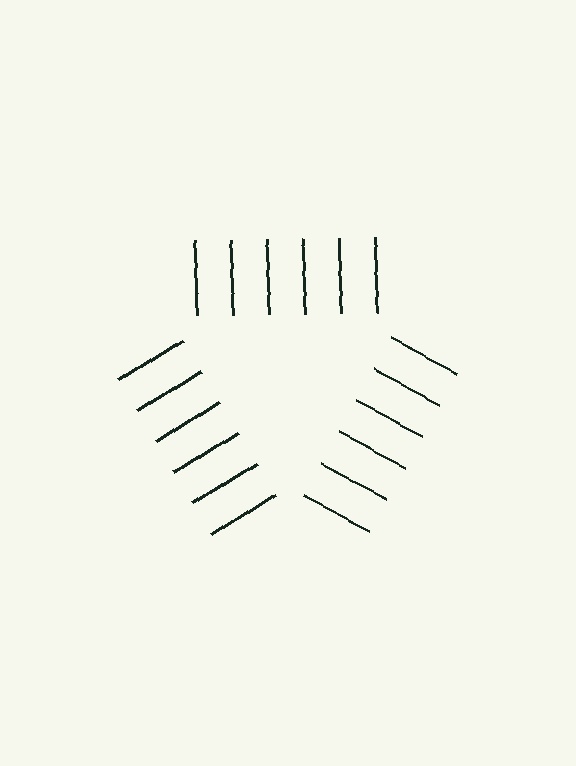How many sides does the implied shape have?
3 sides — the line-ends trace a triangle.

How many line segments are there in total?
18 — 6 along each of the 3 edges.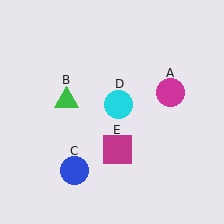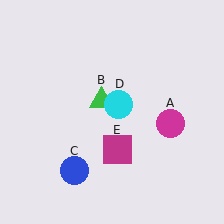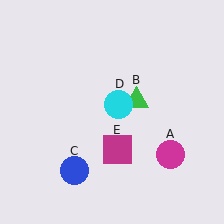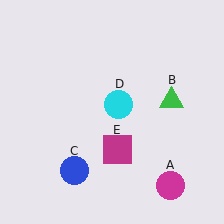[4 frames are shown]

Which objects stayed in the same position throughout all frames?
Blue circle (object C) and cyan circle (object D) and magenta square (object E) remained stationary.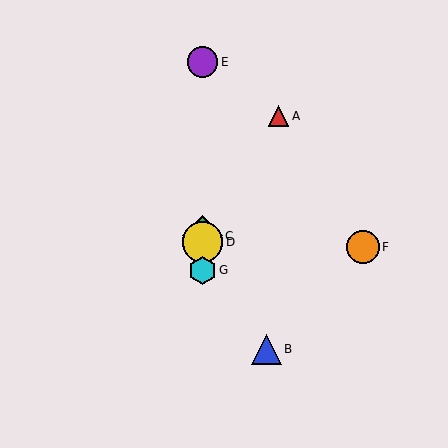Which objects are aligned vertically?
Objects C, D, E, G are aligned vertically.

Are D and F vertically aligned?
No, D is at x≈202 and F is at x≈363.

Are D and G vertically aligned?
Yes, both are at x≈202.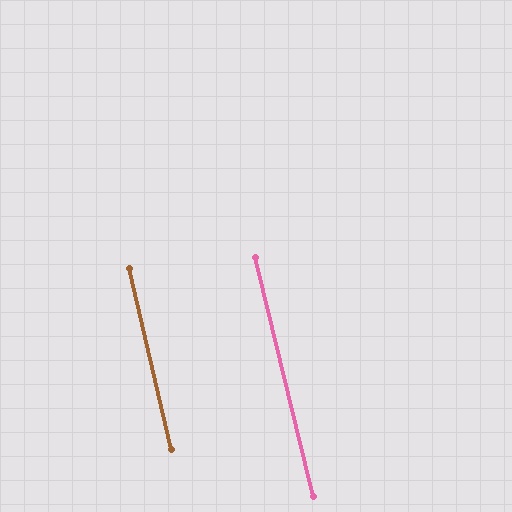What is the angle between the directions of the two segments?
Approximately 1 degree.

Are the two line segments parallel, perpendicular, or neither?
Parallel — their directions differ by only 0.6°.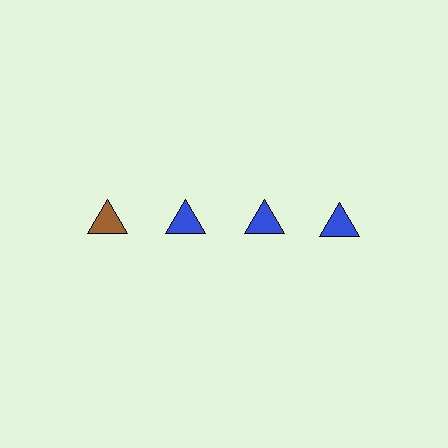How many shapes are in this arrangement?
There are 4 shapes arranged in a grid pattern.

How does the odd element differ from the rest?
It has a different color: brown instead of blue.